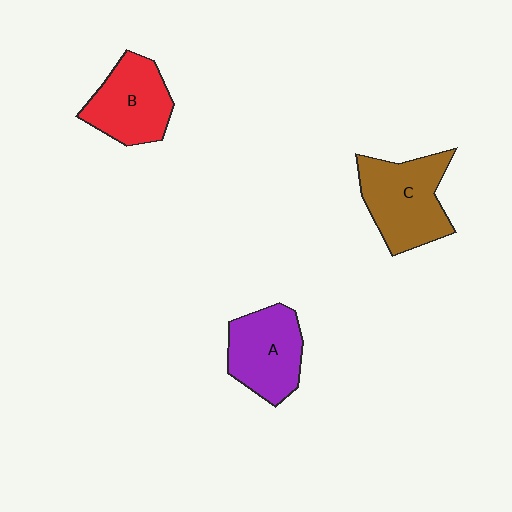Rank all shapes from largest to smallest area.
From largest to smallest: C (brown), A (purple), B (red).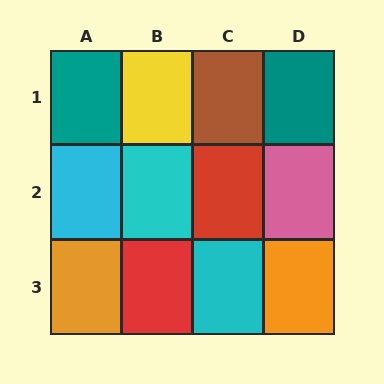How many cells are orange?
2 cells are orange.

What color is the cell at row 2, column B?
Cyan.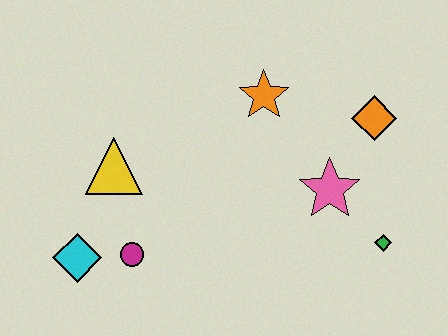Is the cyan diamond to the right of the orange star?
No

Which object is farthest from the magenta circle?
The orange diamond is farthest from the magenta circle.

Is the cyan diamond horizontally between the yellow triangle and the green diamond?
No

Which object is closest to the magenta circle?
The cyan diamond is closest to the magenta circle.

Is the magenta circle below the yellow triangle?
Yes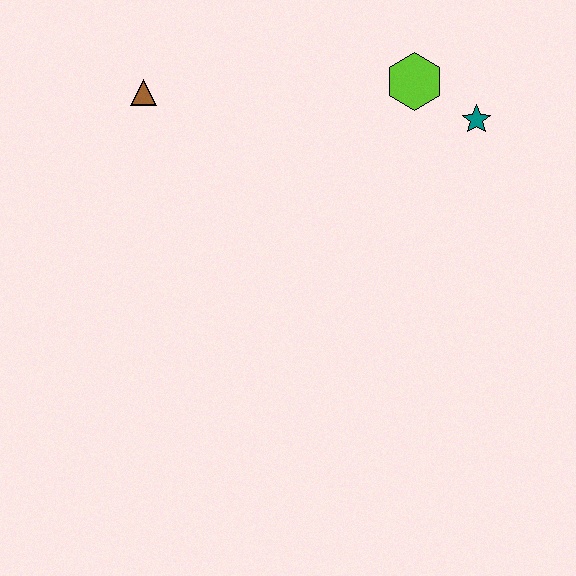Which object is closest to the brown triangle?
The lime hexagon is closest to the brown triangle.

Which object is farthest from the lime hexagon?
The brown triangle is farthest from the lime hexagon.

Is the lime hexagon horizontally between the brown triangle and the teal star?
Yes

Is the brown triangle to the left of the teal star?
Yes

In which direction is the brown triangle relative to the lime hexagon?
The brown triangle is to the left of the lime hexagon.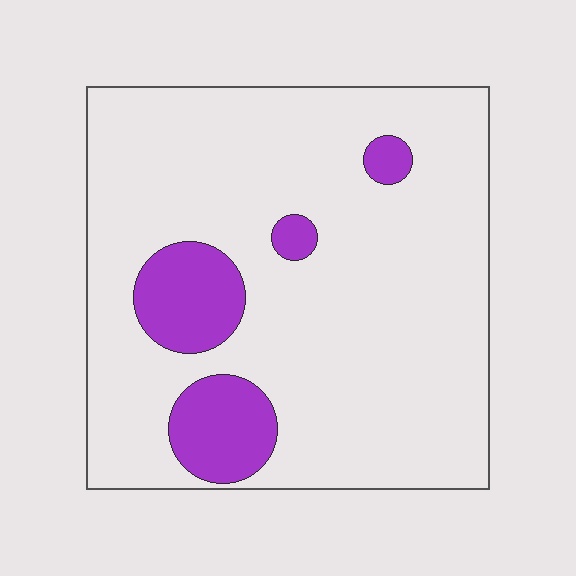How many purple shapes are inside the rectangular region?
4.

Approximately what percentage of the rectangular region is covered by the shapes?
Approximately 15%.